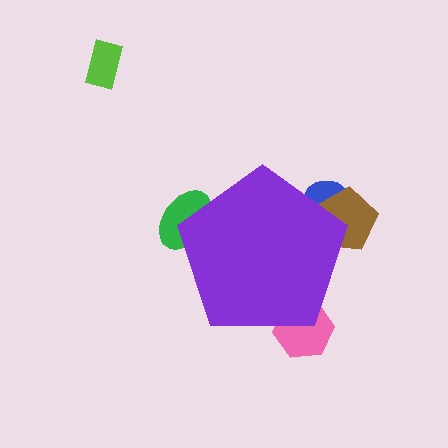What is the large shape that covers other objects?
A purple pentagon.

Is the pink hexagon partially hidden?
Yes, the pink hexagon is partially hidden behind the purple pentagon.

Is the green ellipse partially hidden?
Yes, the green ellipse is partially hidden behind the purple pentagon.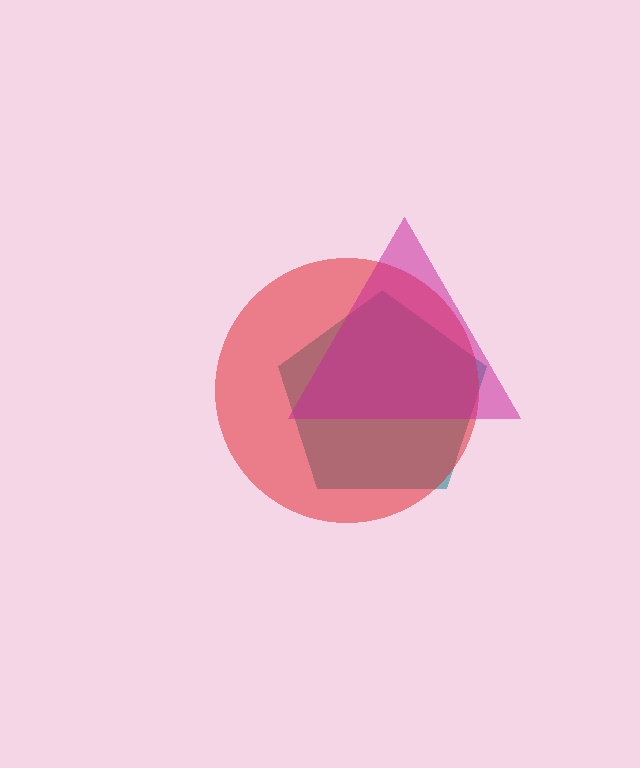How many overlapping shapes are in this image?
There are 3 overlapping shapes in the image.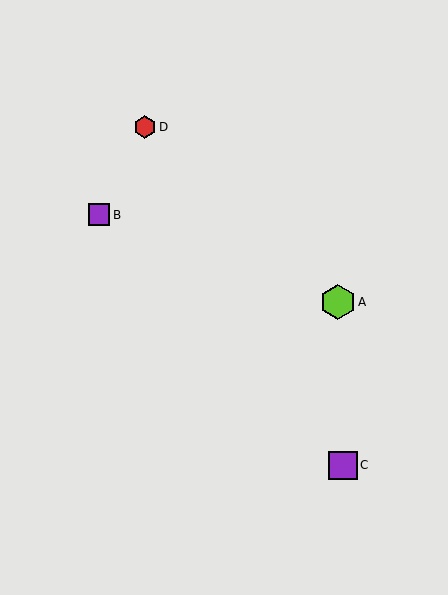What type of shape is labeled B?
Shape B is a purple square.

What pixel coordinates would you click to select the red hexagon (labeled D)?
Click at (145, 127) to select the red hexagon D.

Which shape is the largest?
The lime hexagon (labeled A) is the largest.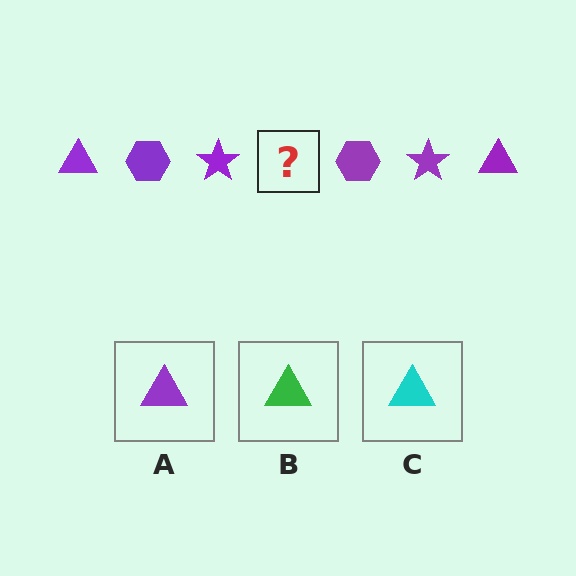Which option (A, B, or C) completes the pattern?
A.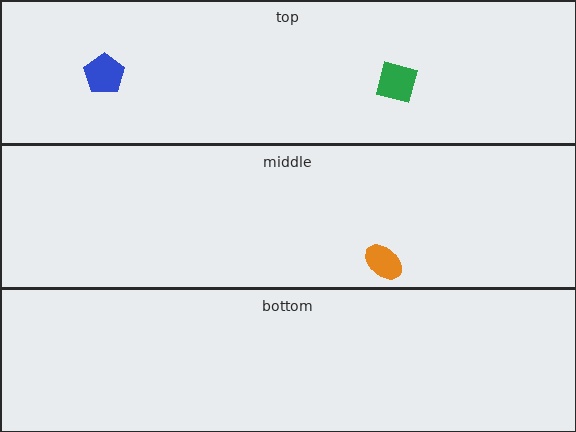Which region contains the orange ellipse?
The middle region.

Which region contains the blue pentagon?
The top region.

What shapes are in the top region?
The green square, the blue pentagon.